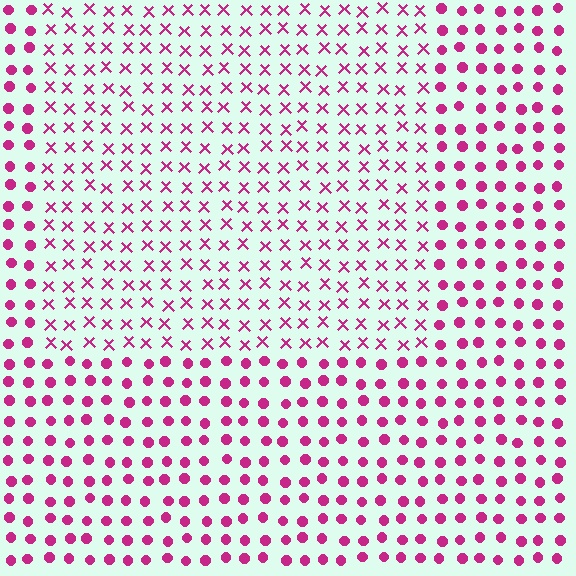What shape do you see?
I see a rectangle.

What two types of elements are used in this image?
The image uses X marks inside the rectangle region and circles outside it.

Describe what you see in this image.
The image is filled with small magenta elements arranged in a uniform grid. A rectangle-shaped region contains X marks, while the surrounding area contains circles. The boundary is defined purely by the change in element shape.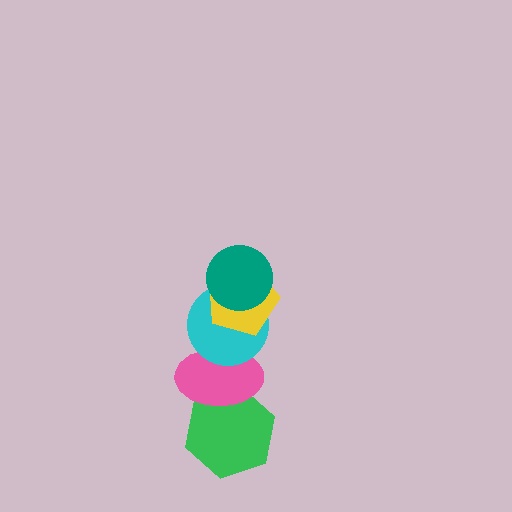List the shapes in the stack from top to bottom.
From top to bottom: the teal circle, the yellow pentagon, the cyan circle, the pink ellipse, the green hexagon.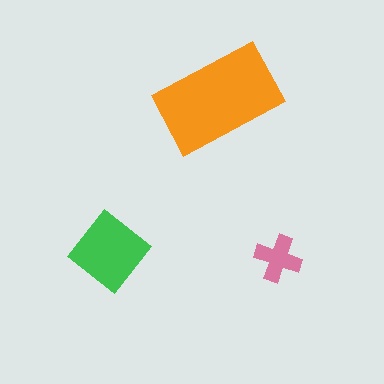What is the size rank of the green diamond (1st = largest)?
2nd.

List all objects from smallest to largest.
The pink cross, the green diamond, the orange rectangle.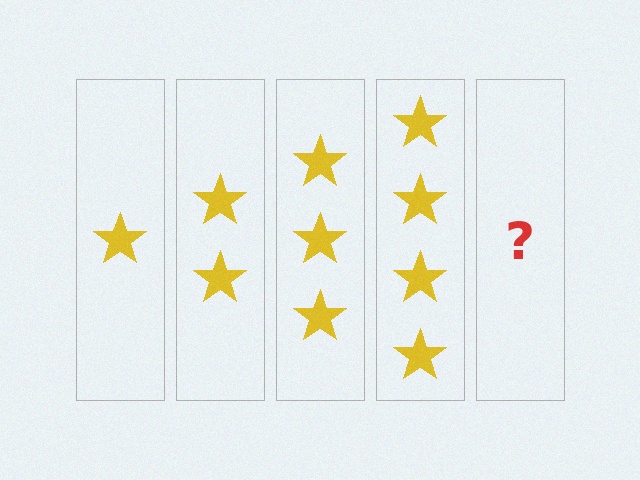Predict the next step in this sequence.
The next step is 5 stars.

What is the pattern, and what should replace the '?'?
The pattern is that each step adds one more star. The '?' should be 5 stars.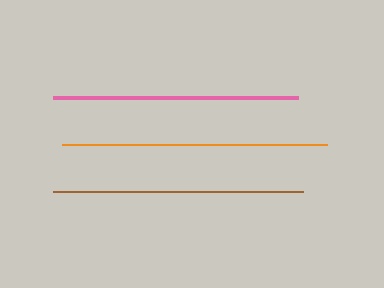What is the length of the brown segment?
The brown segment is approximately 250 pixels long.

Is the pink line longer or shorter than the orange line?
The orange line is longer than the pink line.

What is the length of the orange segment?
The orange segment is approximately 265 pixels long.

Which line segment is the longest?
The orange line is the longest at approximately 265 pixels.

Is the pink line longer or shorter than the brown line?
The brown line is longer than the pink line.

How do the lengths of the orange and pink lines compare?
The orange and pink lines are approximately the same length.